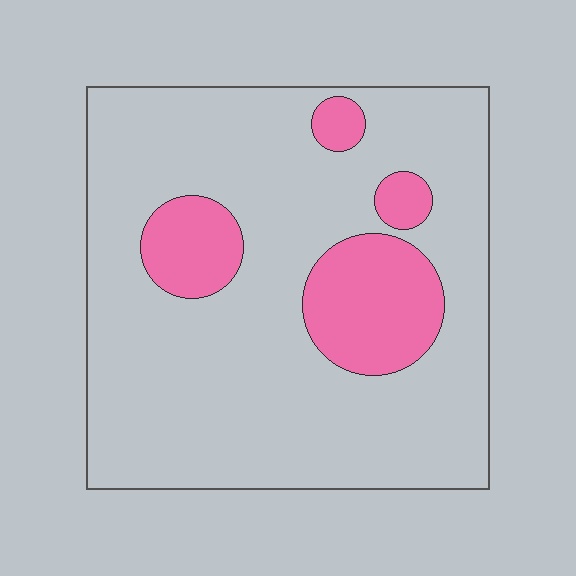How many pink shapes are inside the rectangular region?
4.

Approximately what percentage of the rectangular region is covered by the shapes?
Approximately 20%.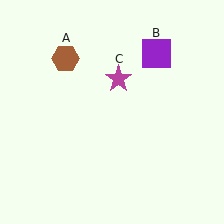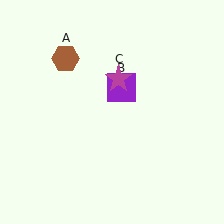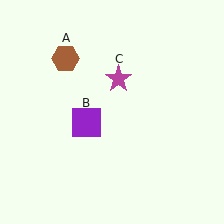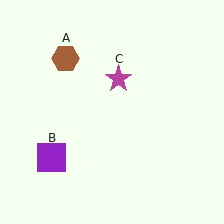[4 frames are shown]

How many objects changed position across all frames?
1 object changed position: purple square (object B).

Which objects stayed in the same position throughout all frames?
Brown hexagon (object A) and magenta star (object C) remained stationary.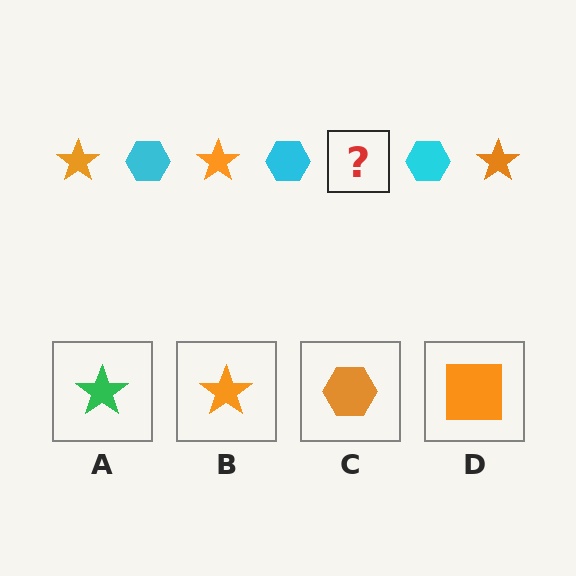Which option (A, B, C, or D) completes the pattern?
B.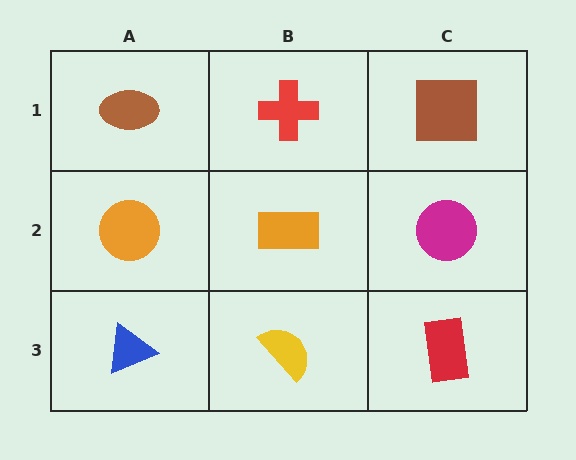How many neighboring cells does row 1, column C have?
2.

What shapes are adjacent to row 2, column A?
A brown ellipse (row 1, column A), a blue triangle (row 3, column A), an orange rectangle (row 2, column B).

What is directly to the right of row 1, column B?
A brown square.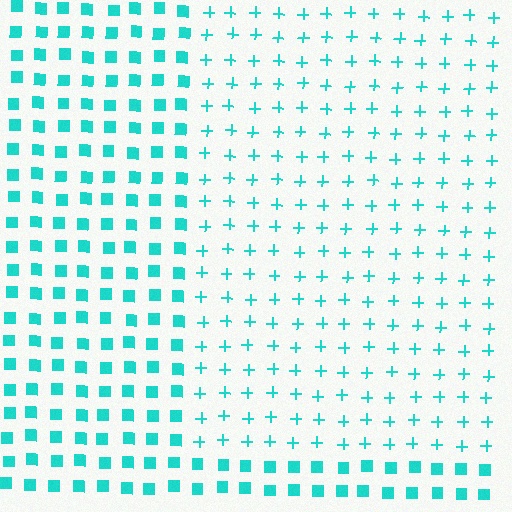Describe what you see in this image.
The image is filled with small cyan elements arranged in a uniform grid. A rectangle-shaped region contains plus signs, while the surrounding area contains squares. The boundary is defined purely by the change in element shape.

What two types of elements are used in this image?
The image uses plus signs inside the rectangle region and squares outside it.